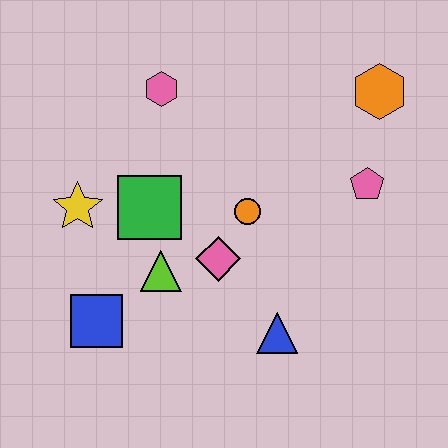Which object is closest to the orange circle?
The pink diamond is closest to the orange circle.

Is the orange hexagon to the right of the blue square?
Yes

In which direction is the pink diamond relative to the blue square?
The pink diamond is to the right of the blue square.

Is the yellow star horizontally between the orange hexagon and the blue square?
No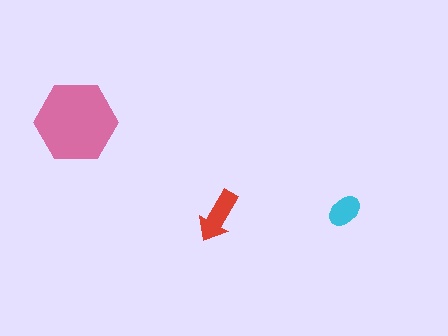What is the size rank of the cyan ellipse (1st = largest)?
3rd.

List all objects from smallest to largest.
The cyan ellipse, the red arrow, the pink hexagon.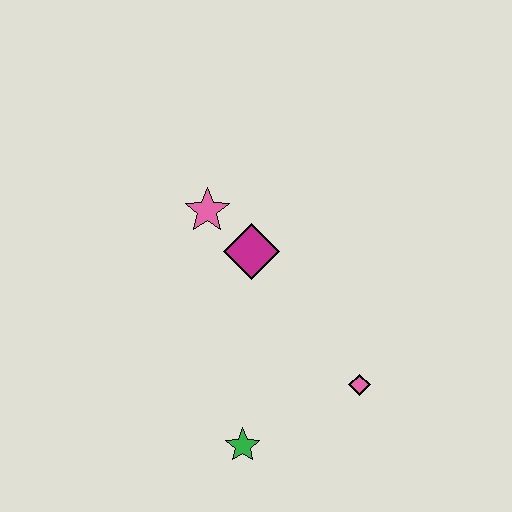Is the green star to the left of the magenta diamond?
Yes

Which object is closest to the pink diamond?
The green star is closest to the pink diamond.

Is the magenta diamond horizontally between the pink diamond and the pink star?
Yes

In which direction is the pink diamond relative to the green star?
The pink diamond is to the right of the green star.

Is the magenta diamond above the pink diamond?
Yes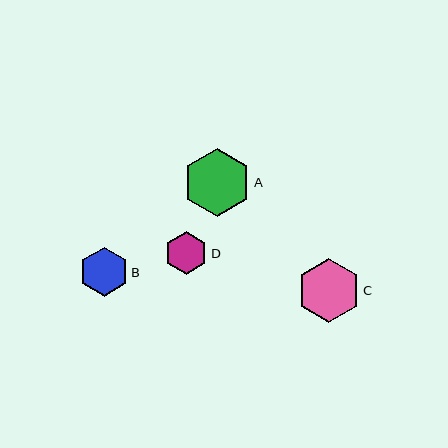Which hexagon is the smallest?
Hexagon D is the smallest with a size of approximately 43 pixels.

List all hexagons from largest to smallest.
From largest to smallest: A, C, B, D.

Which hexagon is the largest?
Hexagon A is the largest with a size of approximately 68 pixels.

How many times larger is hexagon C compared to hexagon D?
Hexagon C is approximately 1.5 times the size of hexagon D.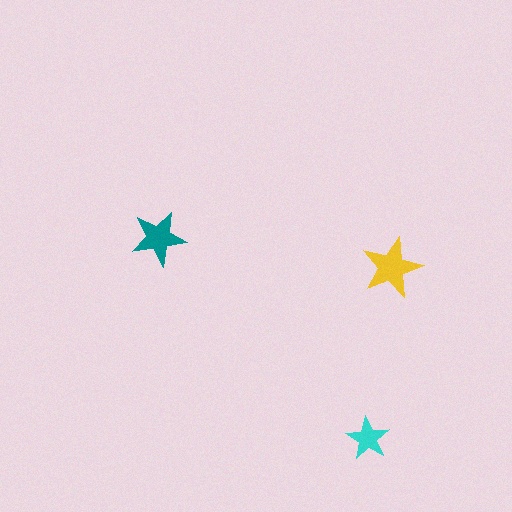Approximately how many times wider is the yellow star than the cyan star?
About 1.5 times wider.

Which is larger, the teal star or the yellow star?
The yellow one.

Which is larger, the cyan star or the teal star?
The teal one.